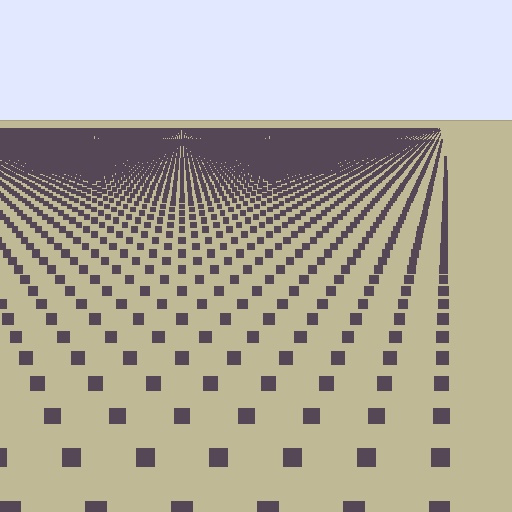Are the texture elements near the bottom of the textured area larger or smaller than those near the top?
Larger. Near the bottom, elements are closer to the viewer and appear at a bigger on-screen size.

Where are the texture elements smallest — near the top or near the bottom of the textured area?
Near the top.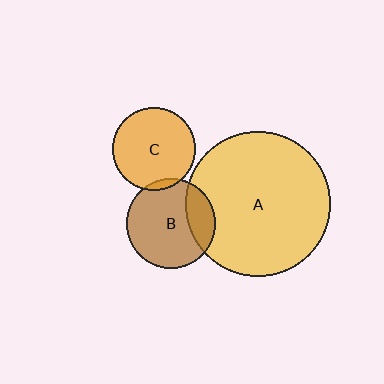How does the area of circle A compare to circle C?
Approximately 3.1 times.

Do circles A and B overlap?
Yes.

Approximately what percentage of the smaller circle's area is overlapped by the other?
Approximately 25%.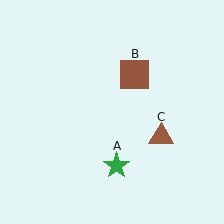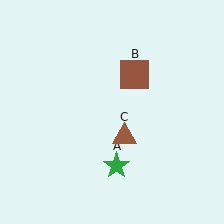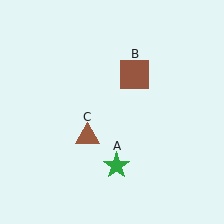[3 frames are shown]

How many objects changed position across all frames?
1 object changed position: brown triangle (object C).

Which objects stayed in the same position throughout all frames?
Green star (object A) and brown square (object B) remained stationary.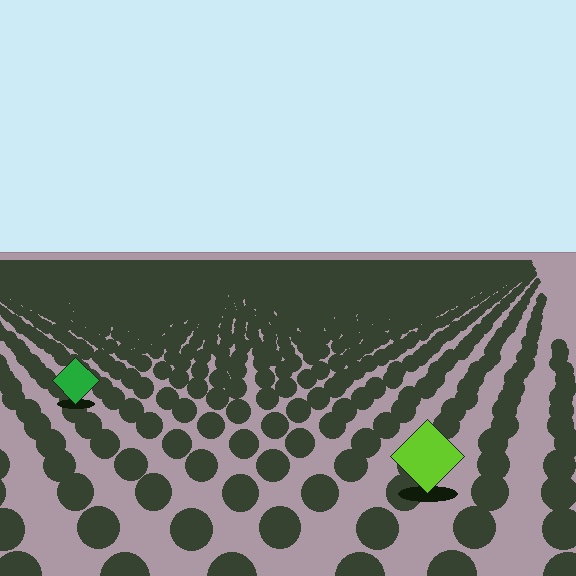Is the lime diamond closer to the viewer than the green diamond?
Yes. The lime diamond is closer — you can tell from the texture gradient: the ground texture is coarser near it.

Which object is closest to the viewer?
The lime diamond is closest. The texture marks near it are larger and more spread out.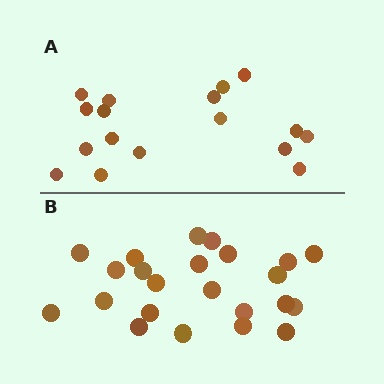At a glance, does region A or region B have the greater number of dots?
Region B (the bottom region) has more dots.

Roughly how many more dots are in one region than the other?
Region B has about 6 more dots than region A.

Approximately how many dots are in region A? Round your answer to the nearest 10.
About 20 dots. (The exact count is 17, which rounds to 20.)